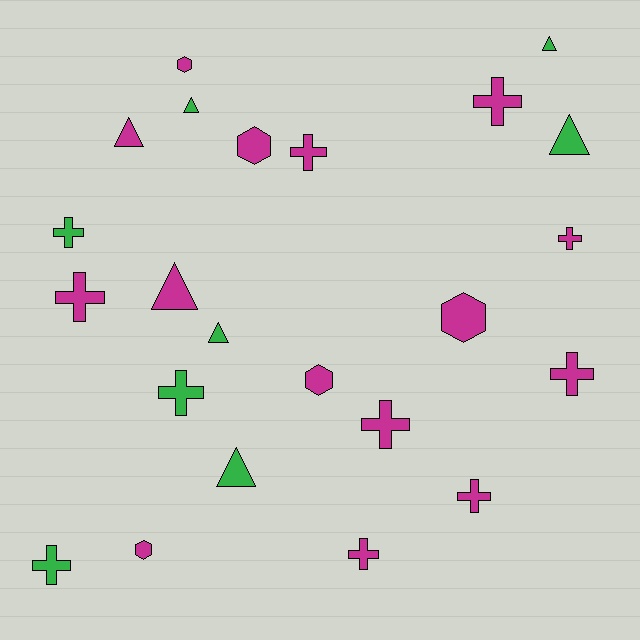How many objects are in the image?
There are 23 objects.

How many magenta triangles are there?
There are 2 magenta triangles.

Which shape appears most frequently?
Cross, with 11 objects.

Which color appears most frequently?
Magenta, with 15 objects.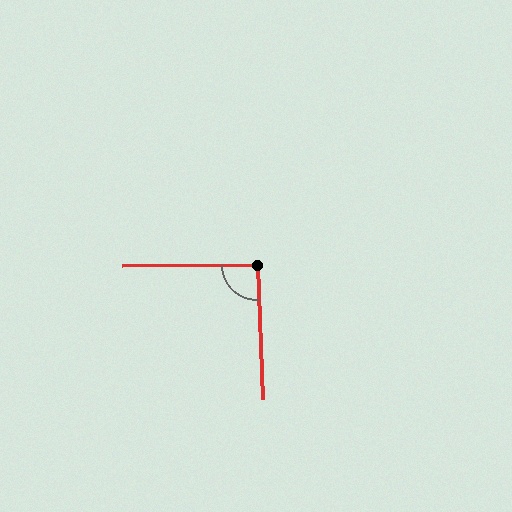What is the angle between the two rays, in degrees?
Approximately 92 degrees.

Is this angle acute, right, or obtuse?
It is approximately a right angle.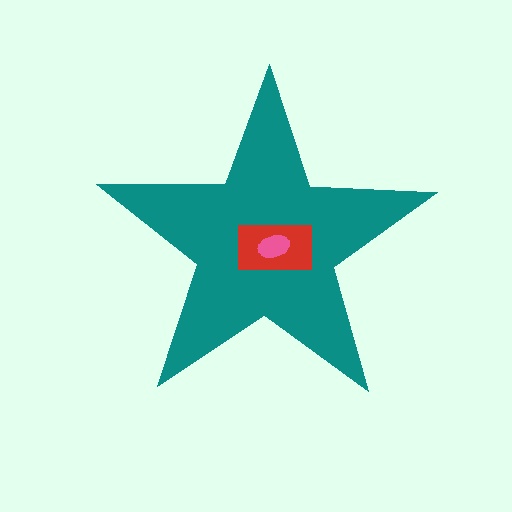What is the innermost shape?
The pink ellipse.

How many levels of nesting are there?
3.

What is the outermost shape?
The teal star.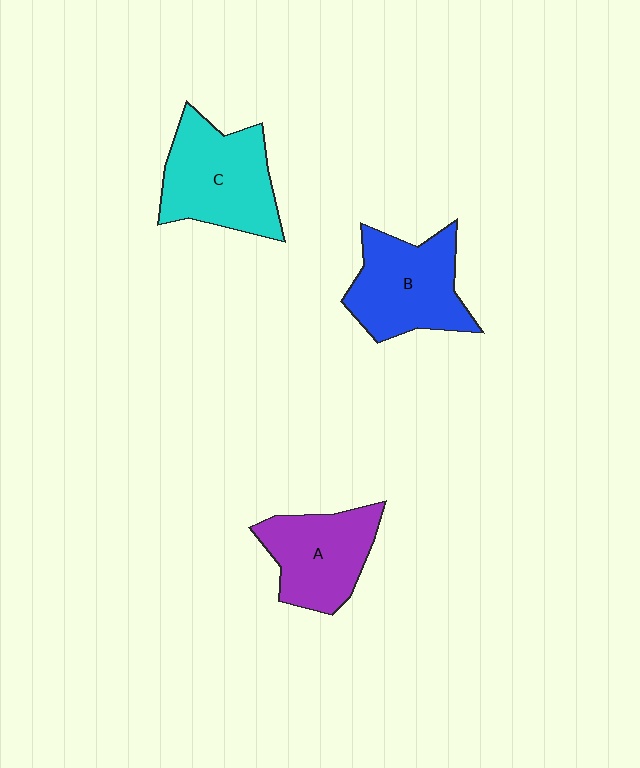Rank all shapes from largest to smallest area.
From largest to smallest: C (cyan), B (blue), A (purple).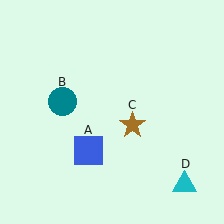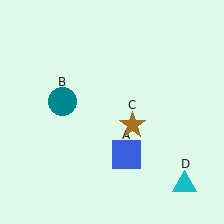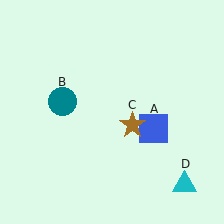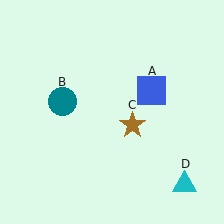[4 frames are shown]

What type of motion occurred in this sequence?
The blue square (object A) rotated counterclockwise around the center of the scene.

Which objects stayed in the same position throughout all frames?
Teal circle (object B) and brown star (object C) and cyan triangle (object D) remained stationary.